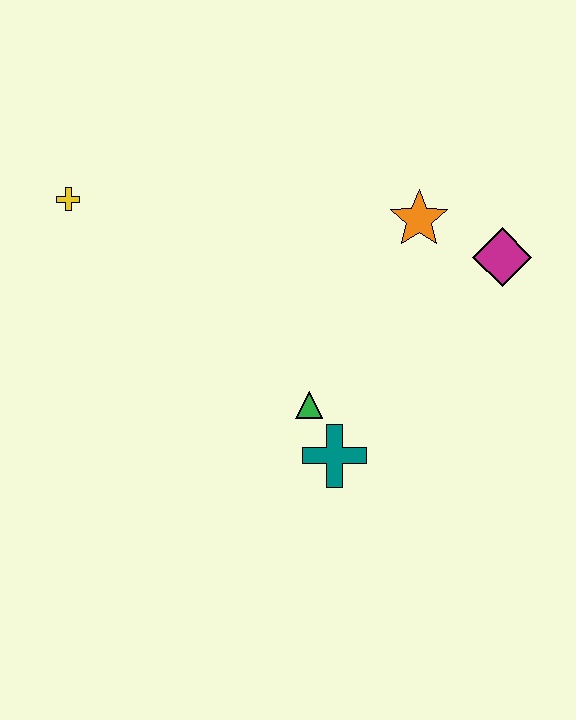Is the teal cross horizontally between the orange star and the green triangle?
Yes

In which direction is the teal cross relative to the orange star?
The teal cross is below the orange star.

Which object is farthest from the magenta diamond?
The yellow cross is farthest from the magenta diamond.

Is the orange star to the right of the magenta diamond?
No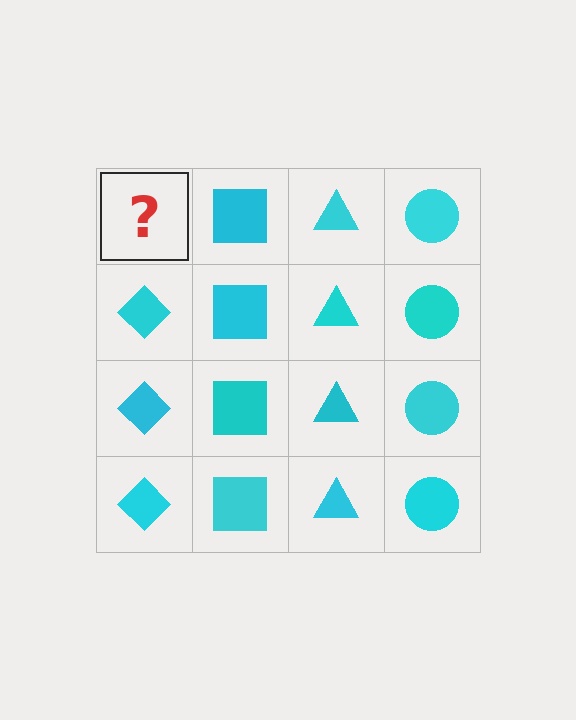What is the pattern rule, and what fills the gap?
The rule is that each column has a consistent shape. The gap should be filled with a cyan diamond.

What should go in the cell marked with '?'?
The missing cell should contain a cyan diamond.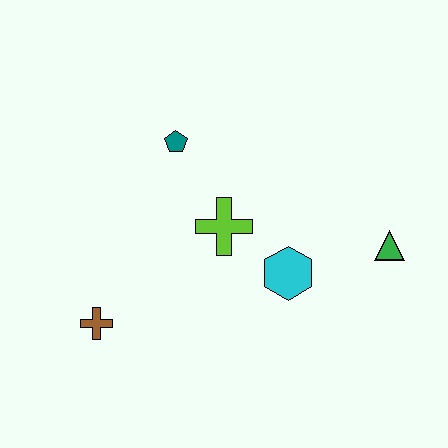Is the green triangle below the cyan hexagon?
No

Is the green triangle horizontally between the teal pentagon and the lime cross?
No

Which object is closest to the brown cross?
The lime cross is closest to the brown cross.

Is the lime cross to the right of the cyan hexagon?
No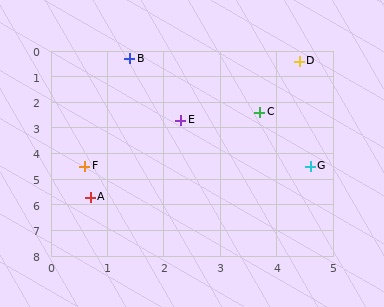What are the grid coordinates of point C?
Point C is at approximately (3.7, 2.4).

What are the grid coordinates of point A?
Point A is at approximately (0.7, 5.7).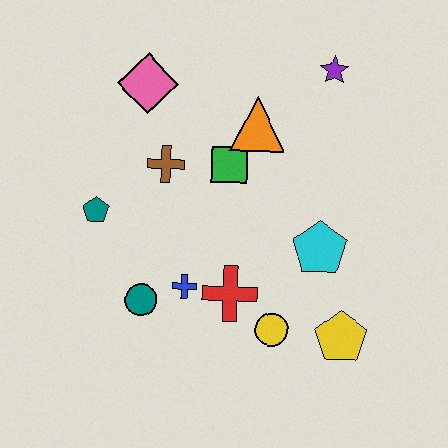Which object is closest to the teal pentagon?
The brown cross is closest to the teal pentagon.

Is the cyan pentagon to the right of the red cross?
Yes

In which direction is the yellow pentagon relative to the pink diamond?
The yellow pentagon is below the pink diamond.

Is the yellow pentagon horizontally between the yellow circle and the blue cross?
No